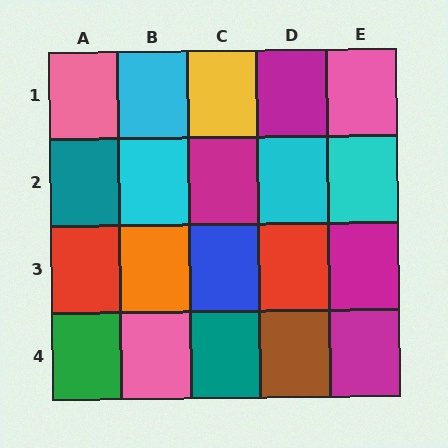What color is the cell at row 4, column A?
Green.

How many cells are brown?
1 cell is brown.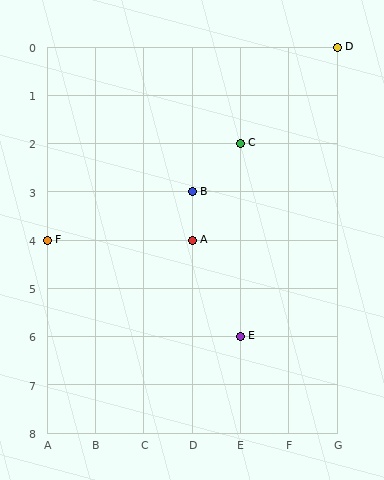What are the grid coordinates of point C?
Point C is at grid coordinates (E, 2).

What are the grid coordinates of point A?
Point A is at grid coordinates (D, 4).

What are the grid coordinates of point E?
Point E is at grid coordinates (E, 6).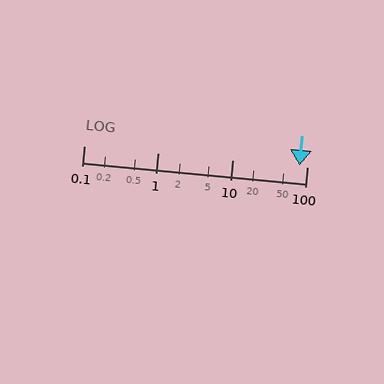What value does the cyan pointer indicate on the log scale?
The pointer indicates approximately 79.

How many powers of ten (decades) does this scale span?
The scale spans 3 decades, from 0.1 to 100.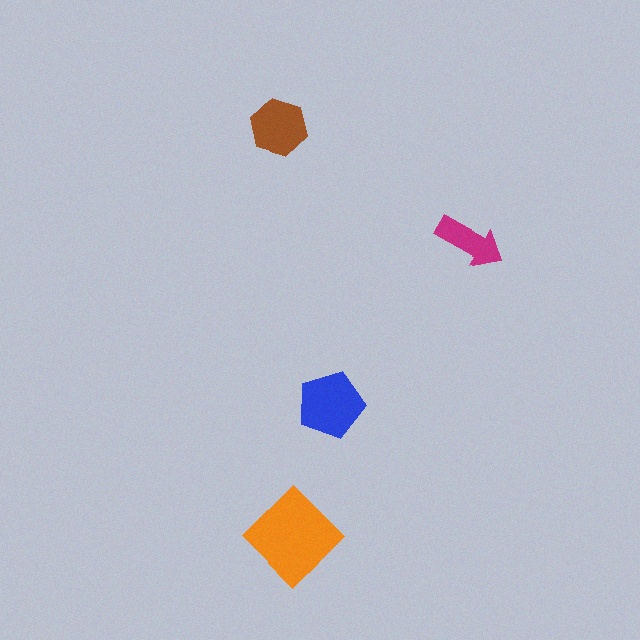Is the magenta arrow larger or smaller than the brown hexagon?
Smaller.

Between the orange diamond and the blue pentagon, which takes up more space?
The orange diamond.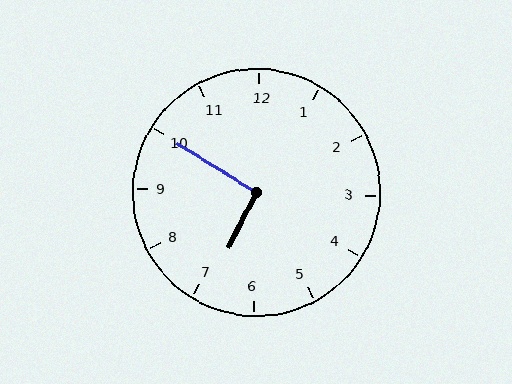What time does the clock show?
6:50.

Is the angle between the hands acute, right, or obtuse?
It is right.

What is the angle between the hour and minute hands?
Approximately 95 degrees.